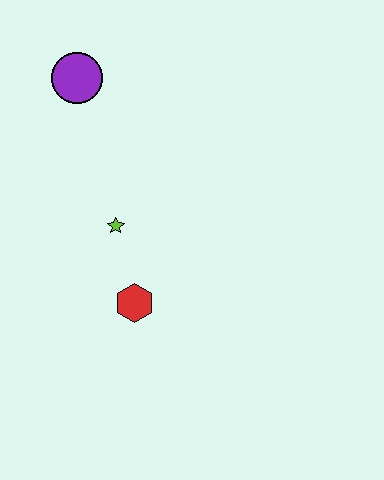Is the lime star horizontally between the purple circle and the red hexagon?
Yes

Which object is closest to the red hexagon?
The lime star is closest to the red hexagon.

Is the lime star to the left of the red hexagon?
Yes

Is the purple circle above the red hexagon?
Yes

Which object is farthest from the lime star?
The purple circle is farthest from the lime star.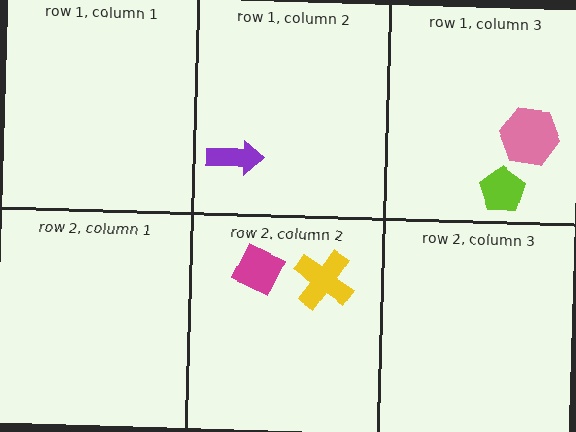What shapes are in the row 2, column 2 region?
The yellow cross, the magenta diamond.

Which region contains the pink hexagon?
The row 1, column 3 region.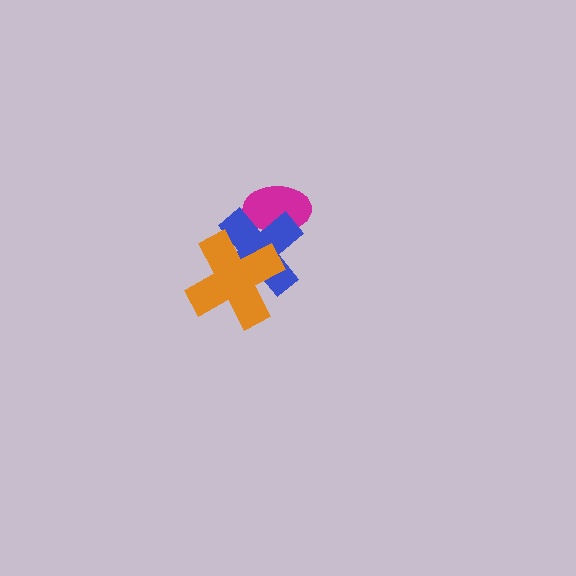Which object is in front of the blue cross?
The orange cross is in front of the blue cross.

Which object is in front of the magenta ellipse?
The blue cross is in front of the magenta ellipse.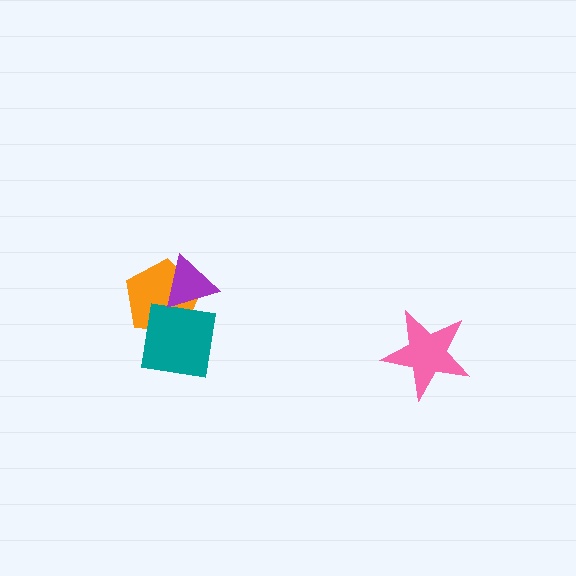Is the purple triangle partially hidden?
No, no other shape covers it.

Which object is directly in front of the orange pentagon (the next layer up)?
The teal square is directly in front of the orange pentagon.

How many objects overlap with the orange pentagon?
2 objects overlap with the orange pentagon.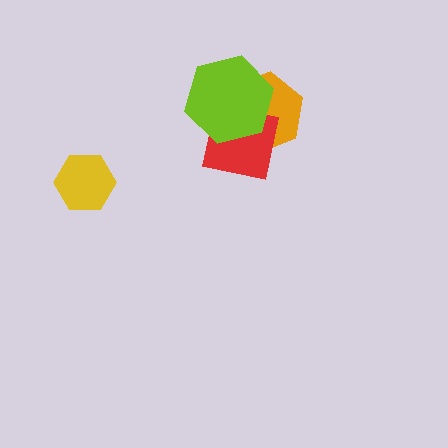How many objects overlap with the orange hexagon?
2 objects overlap with the orange hexagon.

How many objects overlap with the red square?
2 objects overlap with the red square.